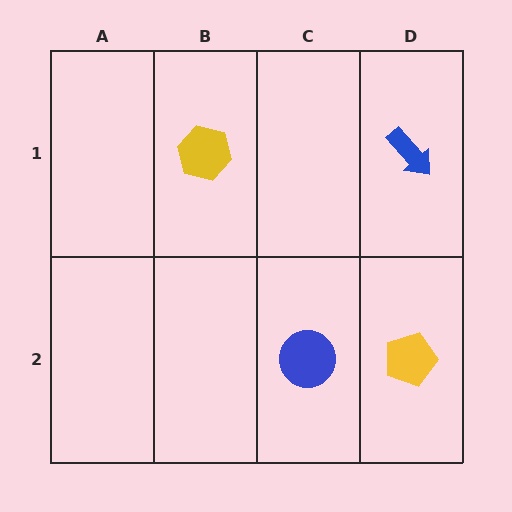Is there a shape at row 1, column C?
No, that cell is empty.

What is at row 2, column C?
A blue circle.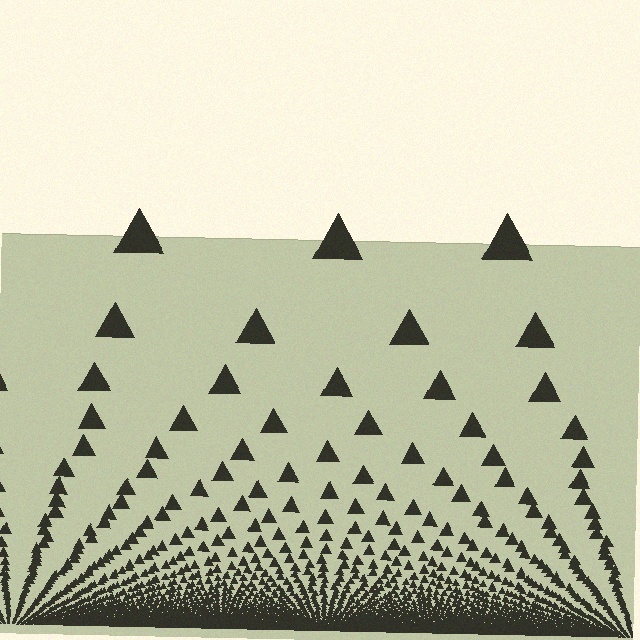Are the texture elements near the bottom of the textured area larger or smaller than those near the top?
Smaller. The gradient is inverted — elements near the bottom are smaller and denser.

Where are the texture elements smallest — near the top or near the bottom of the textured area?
Near the bottom.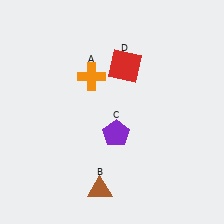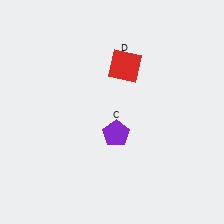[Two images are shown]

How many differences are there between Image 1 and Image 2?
There are 2 differences between the two images.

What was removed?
The brown triangle (B), the orange cross (A) were removed in Image 2.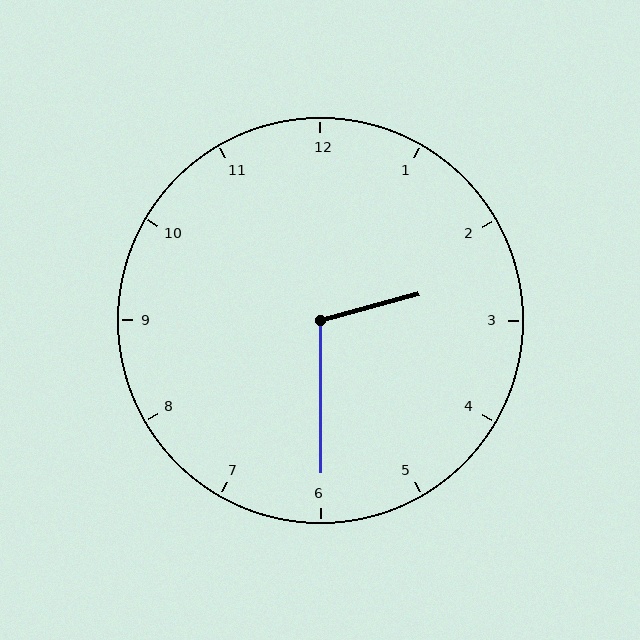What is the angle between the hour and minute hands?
Approximately 105 degrees.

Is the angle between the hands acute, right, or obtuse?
It is obtuse.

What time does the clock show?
2:30.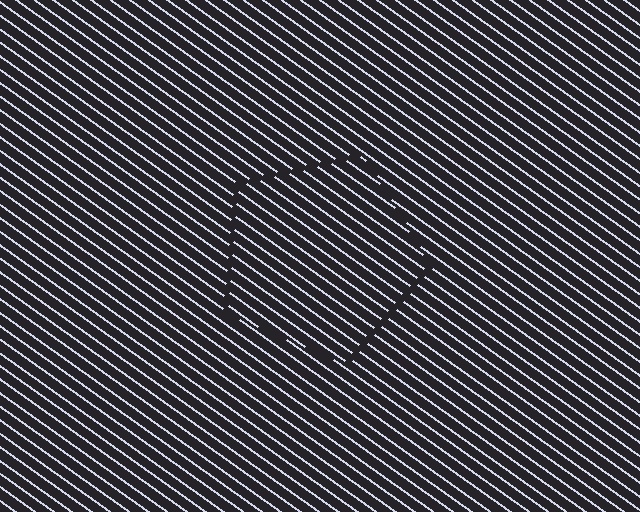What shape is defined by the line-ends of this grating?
An illusory pentagon. The interior of the shape contains the same grating, shifted by half a period — the contour is defined by the phase discontinuity where line-ends from the inner and outer gratings abut.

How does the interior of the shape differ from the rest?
The interior of the shape contains the same grating, shifted by half a period — the contour is defined by the phase discontinuity where line-ends from the inner and outer gratings abut.